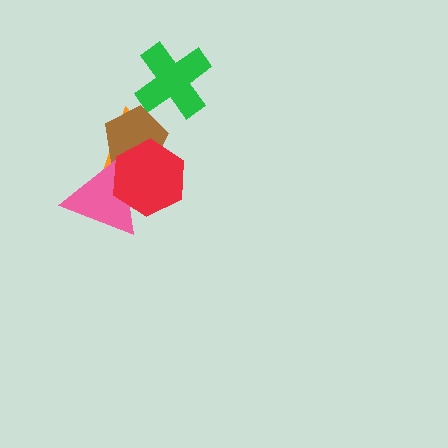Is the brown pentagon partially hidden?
Yes, it is partially covered by another shape.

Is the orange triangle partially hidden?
Yes, it is partially covered by another shape.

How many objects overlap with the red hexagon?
3 objects overlap with the red hexagon.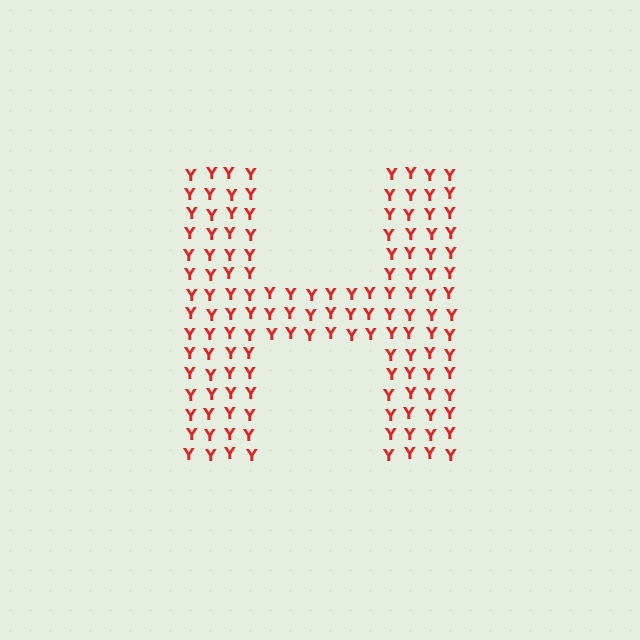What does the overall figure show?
The overall figure shows the letter H.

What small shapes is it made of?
It is made of small letter Y's.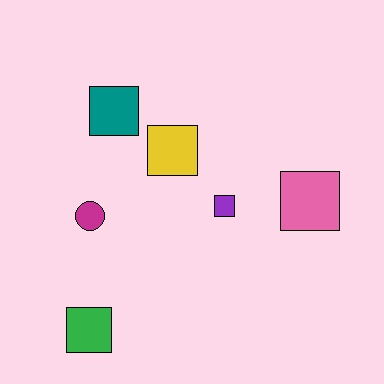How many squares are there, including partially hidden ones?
There are 5 squares.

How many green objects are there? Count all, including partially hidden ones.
There is 1 green object.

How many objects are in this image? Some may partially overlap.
There are 6 objects.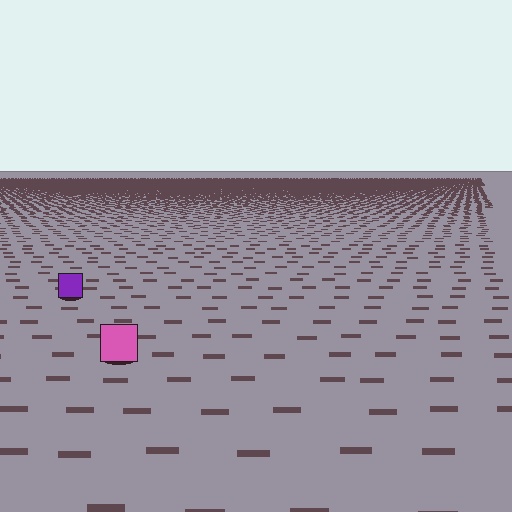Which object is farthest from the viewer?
The purple square is farthest from the viewer. It appears smaller and the ground texture around it is denser.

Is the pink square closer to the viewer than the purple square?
Yes. The pink square is closer — you can tell from the texture gradient: the ground texture is coarser near it.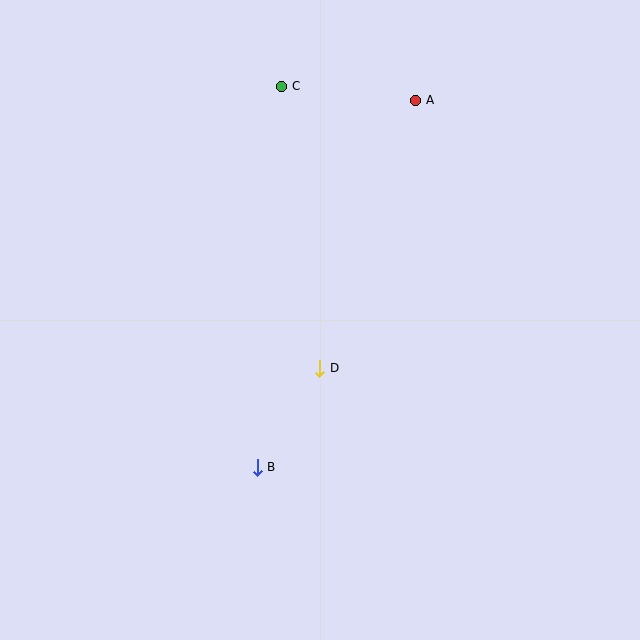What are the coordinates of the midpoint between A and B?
The midpoint between A and B is at (336, 284).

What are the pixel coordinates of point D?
Point D is at (320, 368).